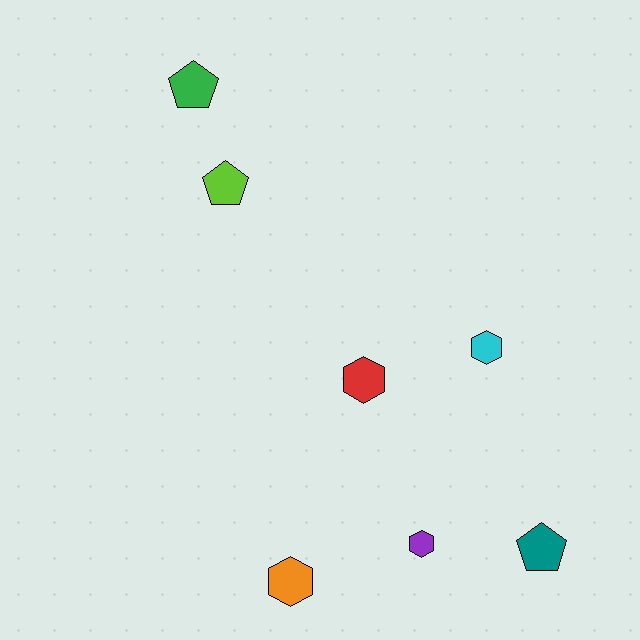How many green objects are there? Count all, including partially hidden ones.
There is 1 green object.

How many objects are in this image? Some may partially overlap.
There are 7 objects.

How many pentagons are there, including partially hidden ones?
There are 3 pentagons.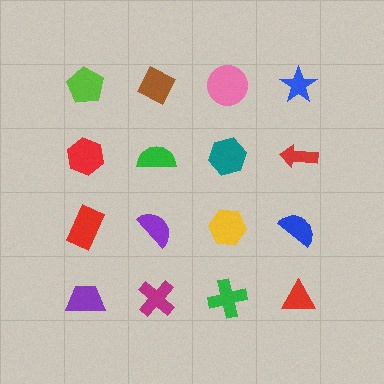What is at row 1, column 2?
A brown diamond.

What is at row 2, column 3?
A teal hexagon.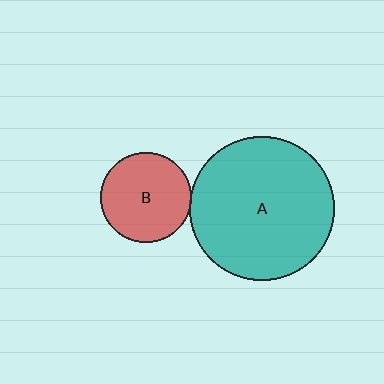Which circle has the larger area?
Circle A (teal).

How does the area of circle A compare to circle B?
Approximately 2.6 times.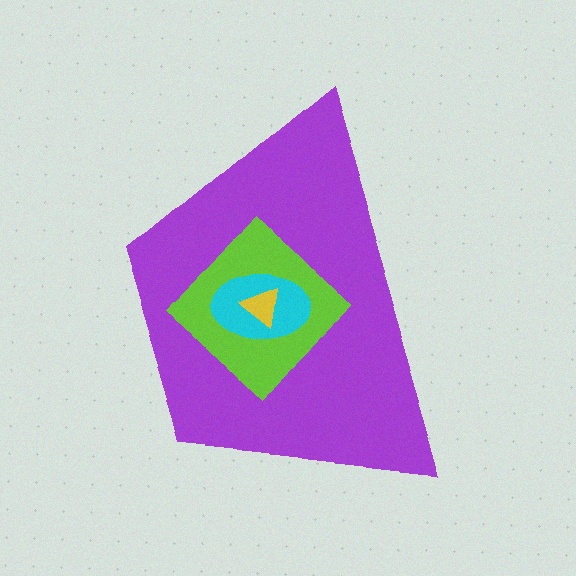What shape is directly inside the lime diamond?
The cyan ellipse.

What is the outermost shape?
The purple trapezoid.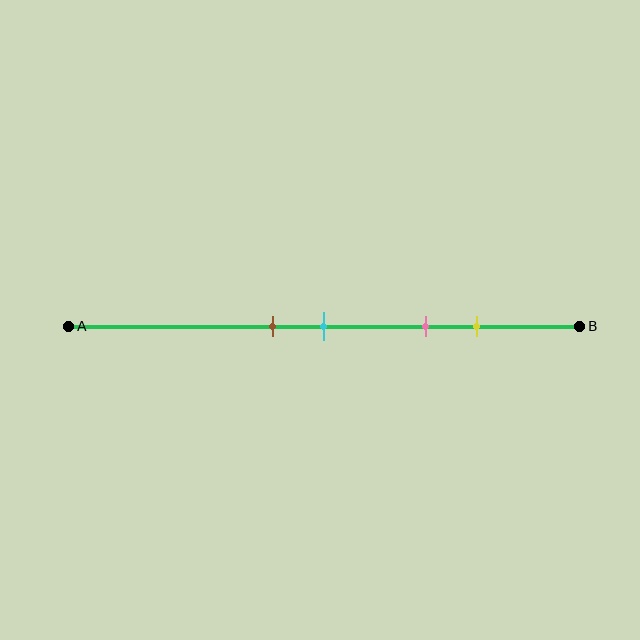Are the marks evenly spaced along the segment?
No, the marks are not evenly spaced.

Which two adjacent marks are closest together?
The brown and cyan marks are the closest adjacent pair.